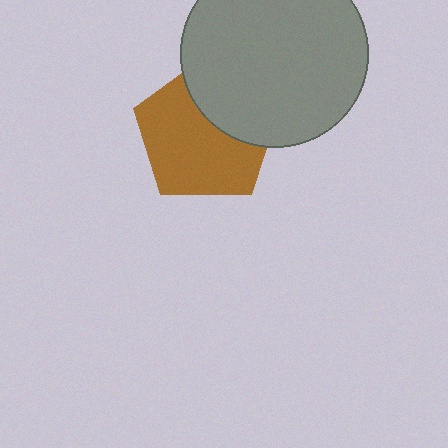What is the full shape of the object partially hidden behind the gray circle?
The partially hidden object is a brown pentagon.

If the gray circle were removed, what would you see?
You would see the complete brown pentagon.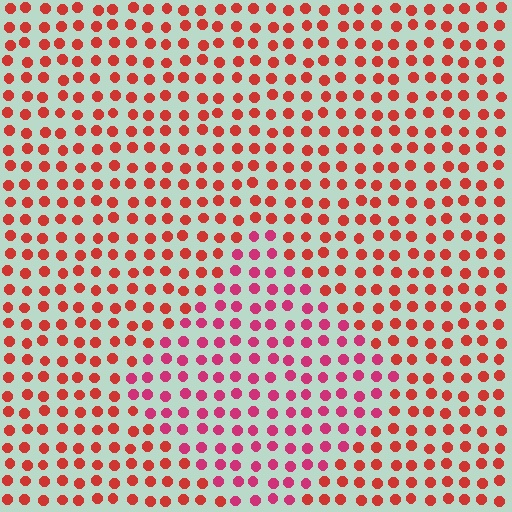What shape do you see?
I see a diamond.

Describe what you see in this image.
The image is filled with small red elements in a uniform arrangement. A diamond-shaped region is visible where the elements are tinted to a slightly different hue, forming a subtle color boundary.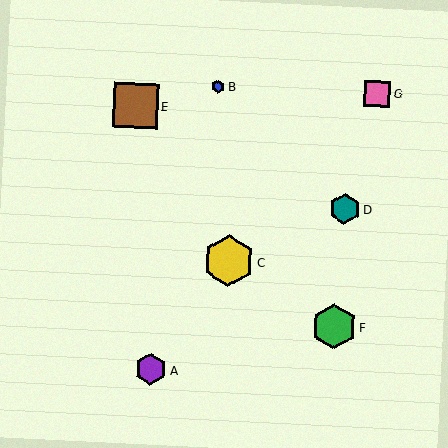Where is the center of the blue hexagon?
The center of the blue hexagon is at (218, 87).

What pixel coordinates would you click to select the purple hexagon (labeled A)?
Click at (151, 370) to select the purple hexagon A.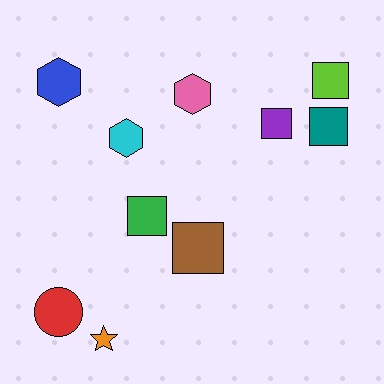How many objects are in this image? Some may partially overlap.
There are 10 objects.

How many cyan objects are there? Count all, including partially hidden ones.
There is 1 cyan object.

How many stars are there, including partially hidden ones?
There is 1 star.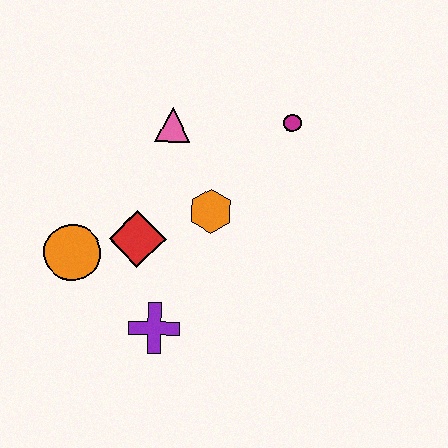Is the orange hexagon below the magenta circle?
Yes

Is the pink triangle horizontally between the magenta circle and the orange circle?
Yes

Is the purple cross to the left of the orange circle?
No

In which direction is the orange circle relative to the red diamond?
The orange circle is to the left of the red diamond.